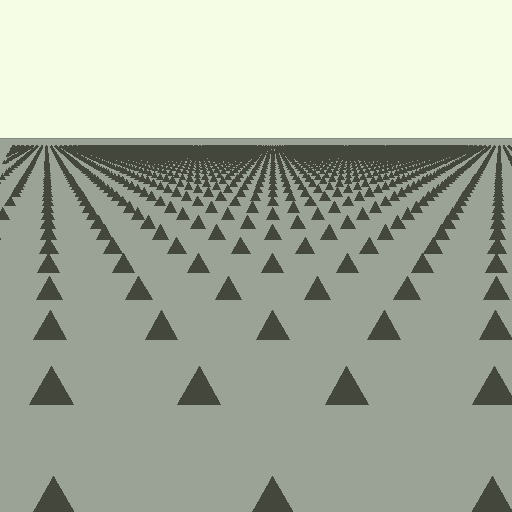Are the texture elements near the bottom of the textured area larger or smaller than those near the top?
Larger. Near the bottom, elements are closer to the viewer and appear at a bigger on-screen size.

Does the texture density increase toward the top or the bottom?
Density increases toward the top.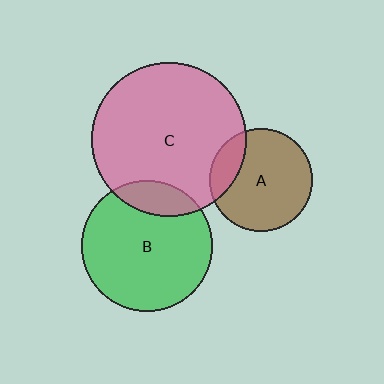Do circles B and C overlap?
Yes.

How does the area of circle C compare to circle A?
Approximately 2.3 times.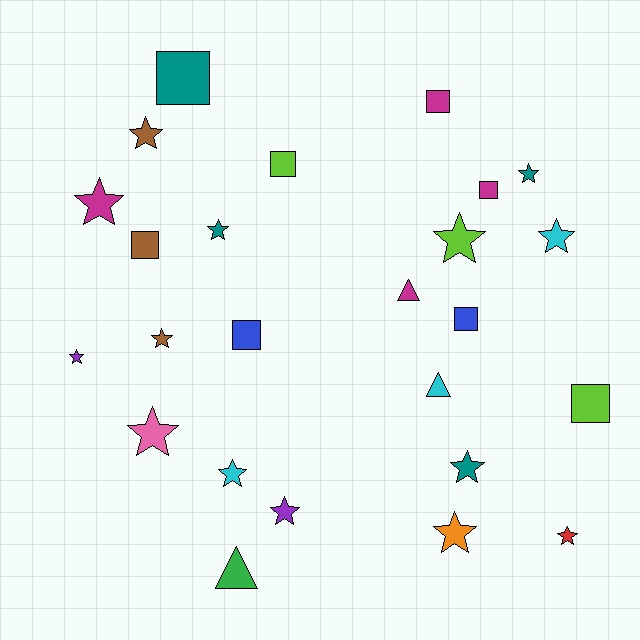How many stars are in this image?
There are 14 stars.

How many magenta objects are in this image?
There are 4 magenta objects.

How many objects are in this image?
There are 25 objects.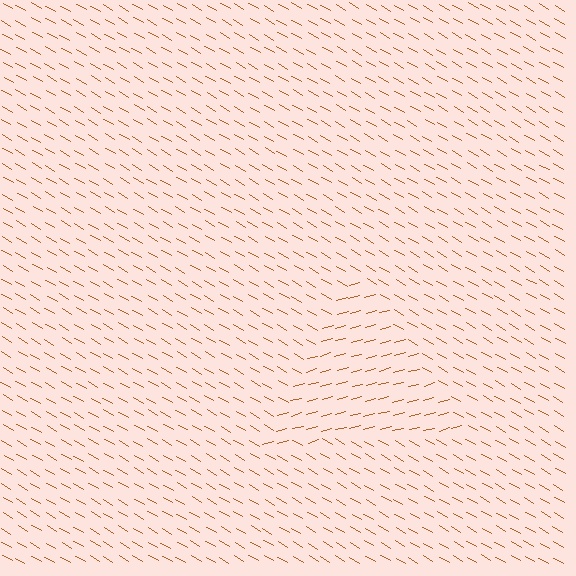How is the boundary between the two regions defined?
The boundary is defined purely by a change in line orientation (approximately 45 degrees difference). All lines are the same color and thickness.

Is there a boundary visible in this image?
Yes, there is a texture boundary formed by a change in line orientation.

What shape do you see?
I see a triangle.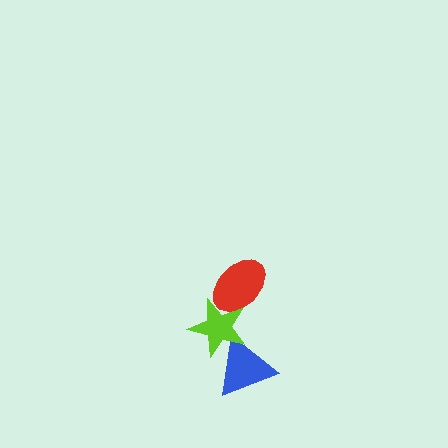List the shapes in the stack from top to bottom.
From top to bottom: the red ellipse, the lime star, the blue triangle.